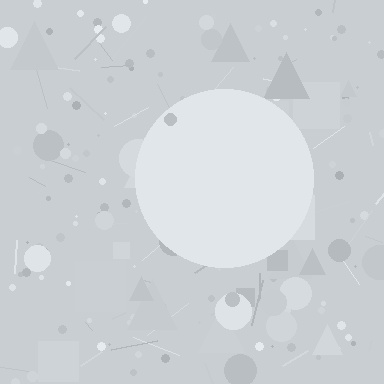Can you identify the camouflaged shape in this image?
The camouflaged shape is a circle.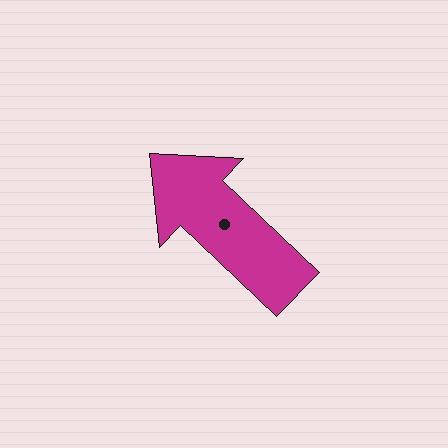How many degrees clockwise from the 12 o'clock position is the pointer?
Approximately 314 degrees.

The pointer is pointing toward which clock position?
Roughly 10 o'clock.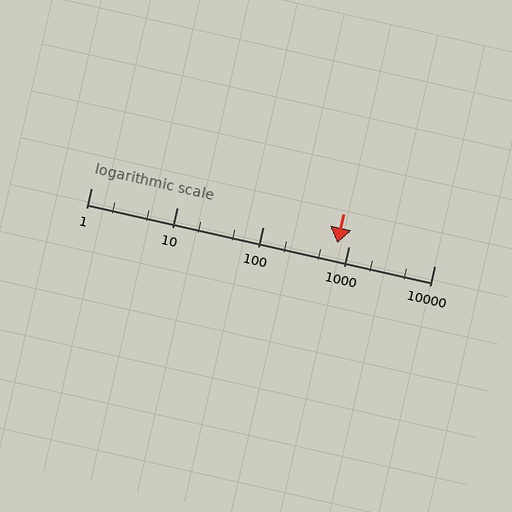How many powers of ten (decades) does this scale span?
The scale spans 4 decades, from 1 to 10000.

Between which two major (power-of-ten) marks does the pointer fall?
The pointer is between 100 and 1000.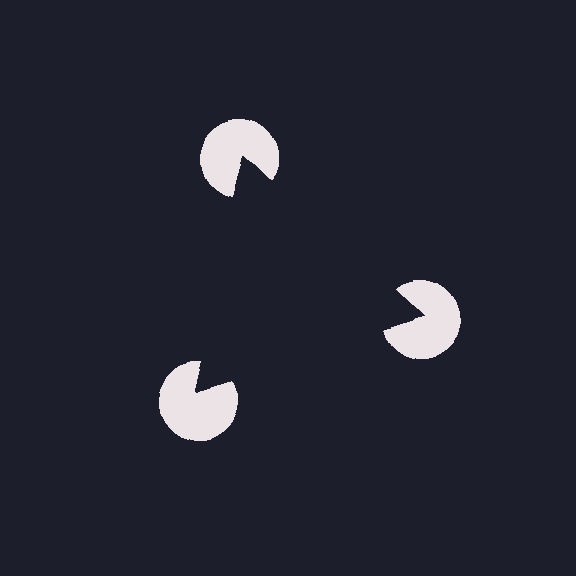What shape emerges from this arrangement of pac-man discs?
An illusory triangle — its edges are inferred from the aligned wedge cuts in the pac-man discs, not physically drawn.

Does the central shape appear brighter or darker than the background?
It typically appears slightly darker than the background, even though no actual brightness change is drawn.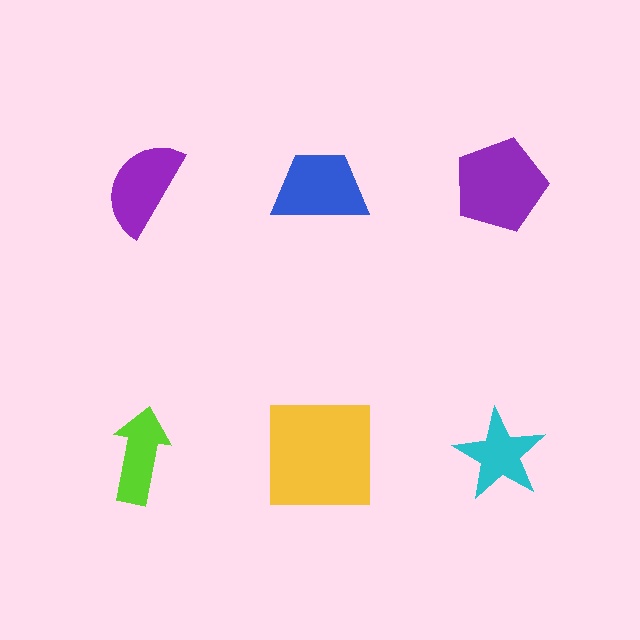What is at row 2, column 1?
A lime arrow.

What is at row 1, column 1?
A purple semicircle.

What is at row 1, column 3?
A purple pentagon.